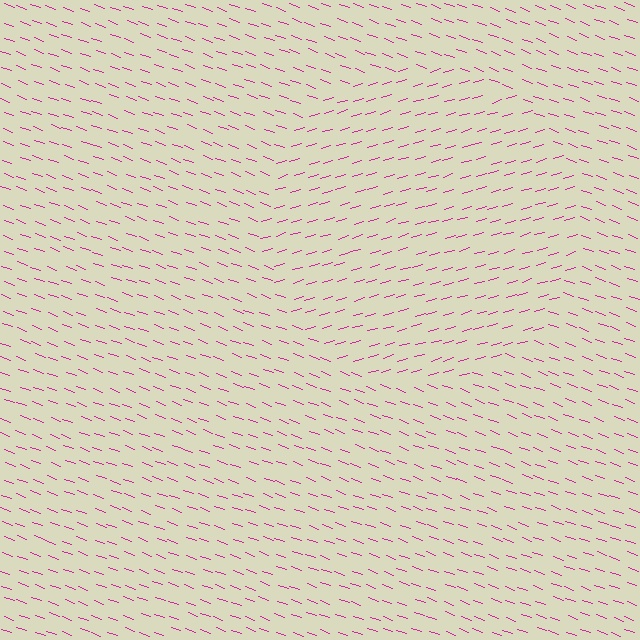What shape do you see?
I see a circle.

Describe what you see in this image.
The image is filled with small magenta line segments. A circle region in the image has lines oriented differently from the surrounding lines, creating a visible texture boundary.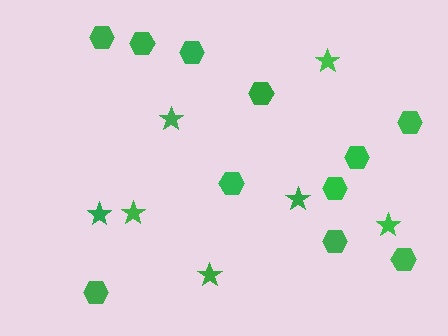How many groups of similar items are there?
There are 2 groups: one group of hexagons (11) and one group of stars (7).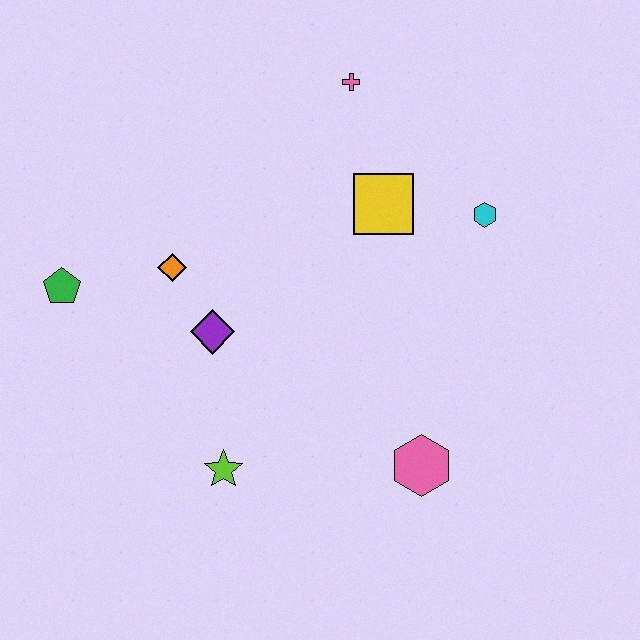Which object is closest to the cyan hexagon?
The yellow square is closest to the cyan hexagon.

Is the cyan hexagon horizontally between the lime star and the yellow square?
No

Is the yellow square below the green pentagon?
No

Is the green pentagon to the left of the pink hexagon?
Yes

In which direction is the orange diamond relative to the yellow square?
The orange diamond is to the left of the yellow square.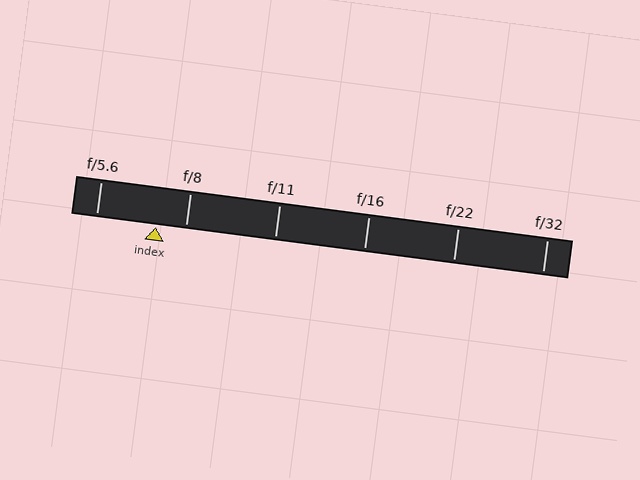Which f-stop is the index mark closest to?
The index mark is closest to f/8.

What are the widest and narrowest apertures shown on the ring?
The widest aperture shown is f/5.6 and the narrowest is f/32.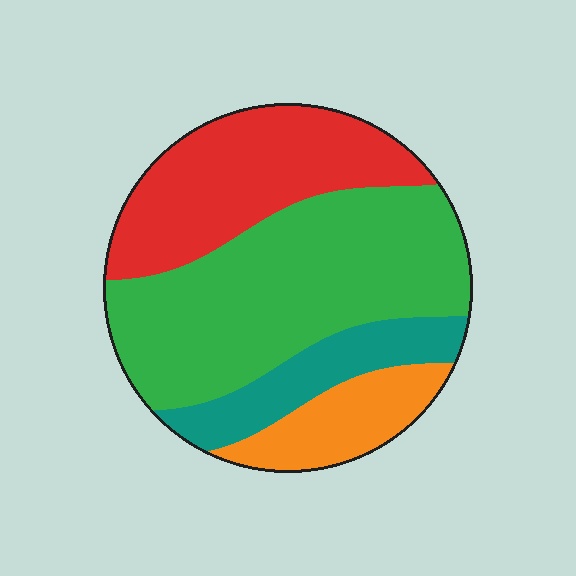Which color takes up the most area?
Green, at roughly 45%.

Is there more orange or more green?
Green.